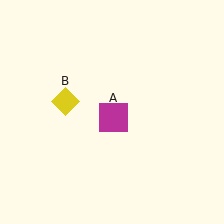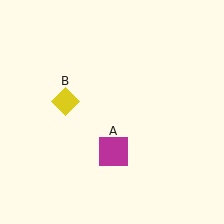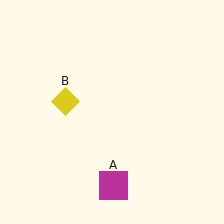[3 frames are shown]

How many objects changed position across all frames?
1 object changed position: magenta square (object A).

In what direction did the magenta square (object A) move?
The magenta square (object A) moved down.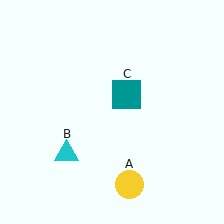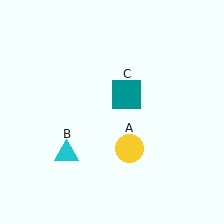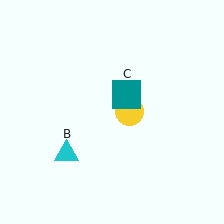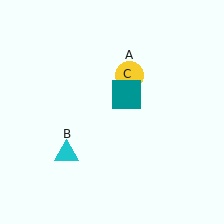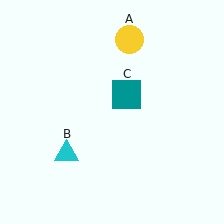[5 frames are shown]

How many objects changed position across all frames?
1 object changed position: yellow circle (object A).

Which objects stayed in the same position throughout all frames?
Cyan triangle (object B) and teal square (object C) remained stationary.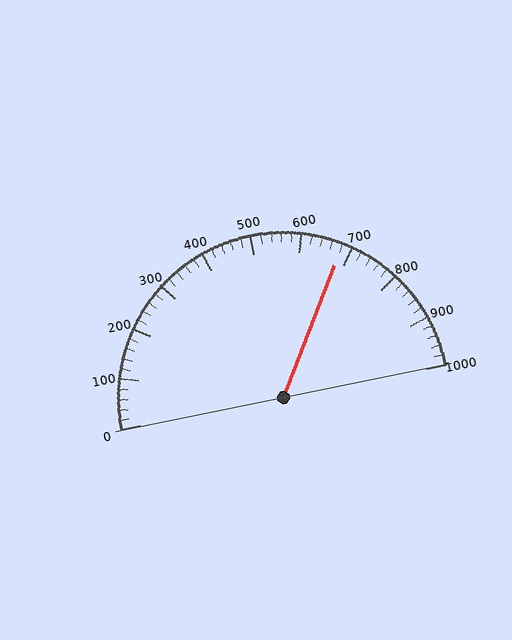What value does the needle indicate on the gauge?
The needle indicates approximately 680.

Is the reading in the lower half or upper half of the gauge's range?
The reading is in the upper half of the range (0 to 1000).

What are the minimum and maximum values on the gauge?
The gauge ranges from 0 to 1000.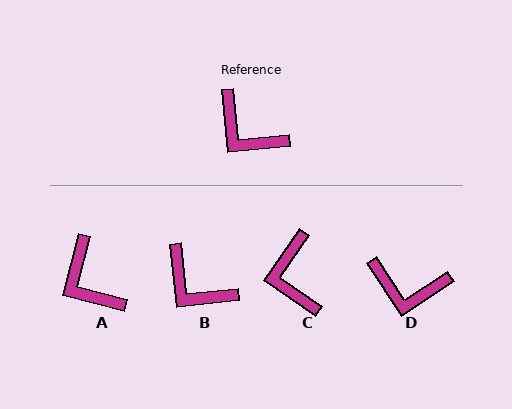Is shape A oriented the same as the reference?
No, it is off by about 20 degrees.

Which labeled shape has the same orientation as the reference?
B.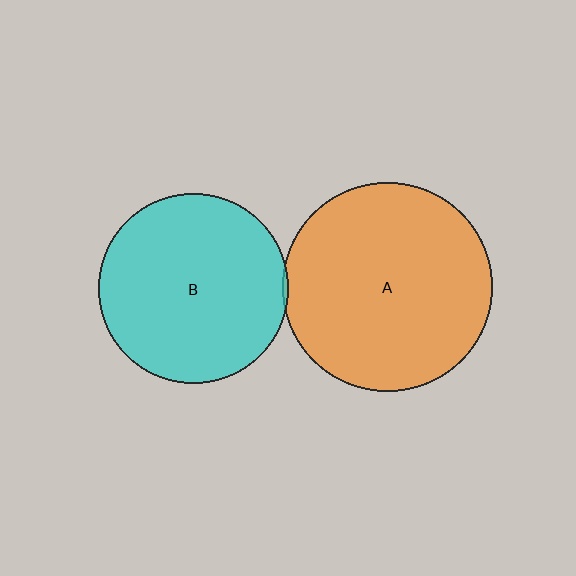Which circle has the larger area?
Circle A (orange).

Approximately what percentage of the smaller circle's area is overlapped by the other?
Approximately 5%.